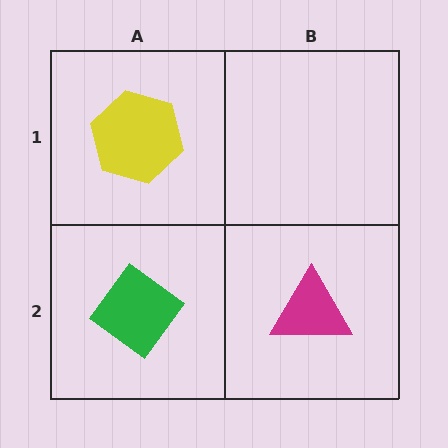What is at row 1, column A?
A yellow hexagon.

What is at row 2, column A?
A green diamond.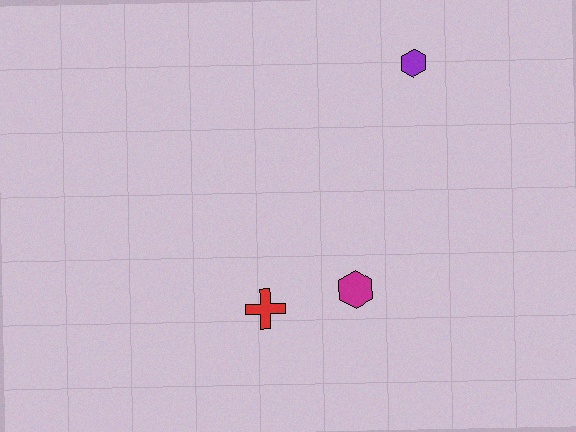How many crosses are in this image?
There is 1 cross.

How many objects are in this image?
There are 3 objects.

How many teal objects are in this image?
There are no teal objects.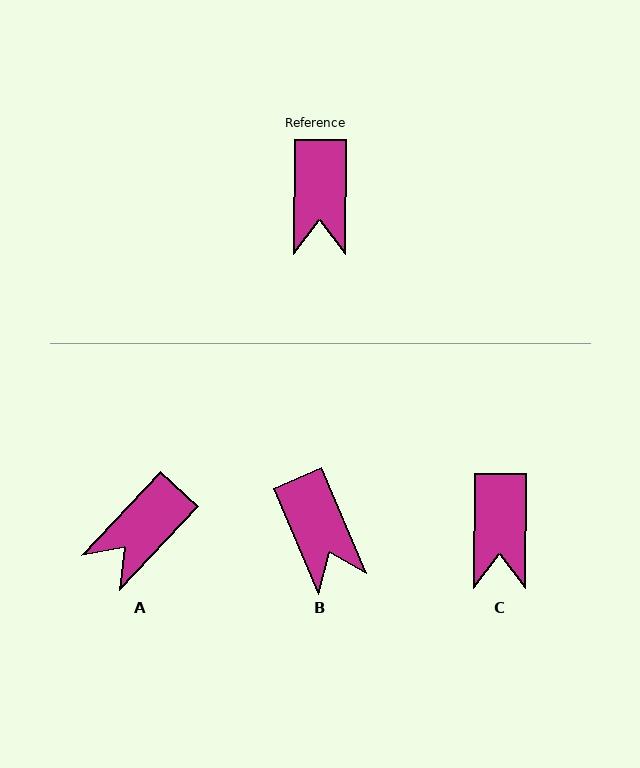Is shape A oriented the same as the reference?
No, it is off by about 43 degrees.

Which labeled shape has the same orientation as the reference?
C.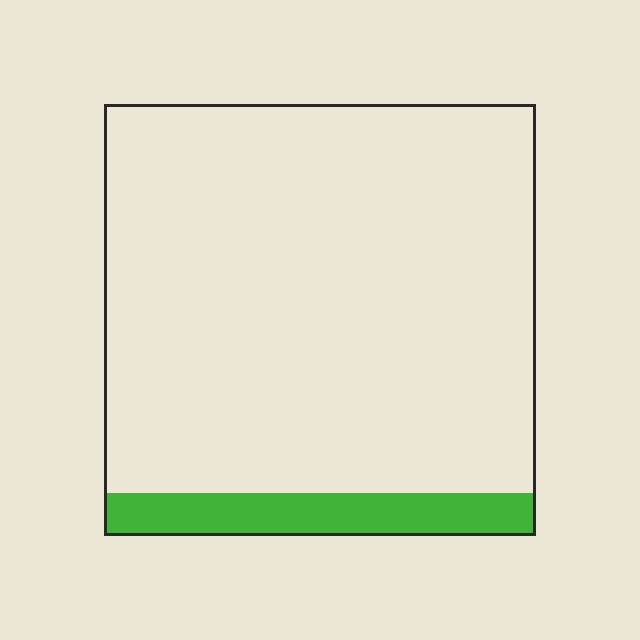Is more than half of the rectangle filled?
No.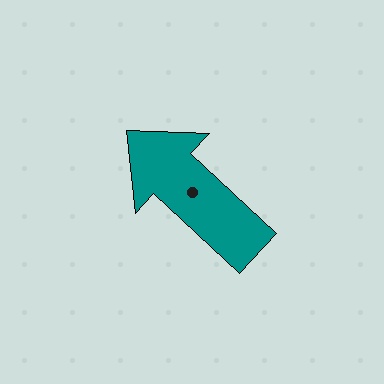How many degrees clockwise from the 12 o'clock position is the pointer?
Approximately 313 degrees.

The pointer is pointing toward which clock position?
Roughly 10 o'clock.